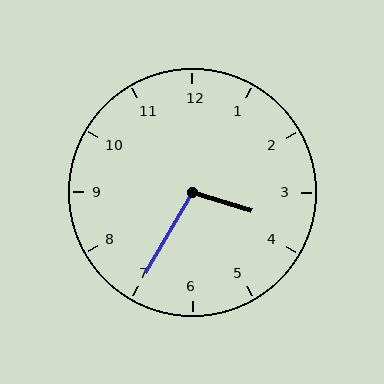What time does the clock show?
3:35.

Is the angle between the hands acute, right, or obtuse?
It is obtuse.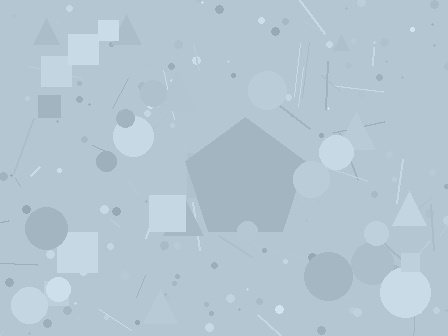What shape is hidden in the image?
A pentagon is hidden in the image.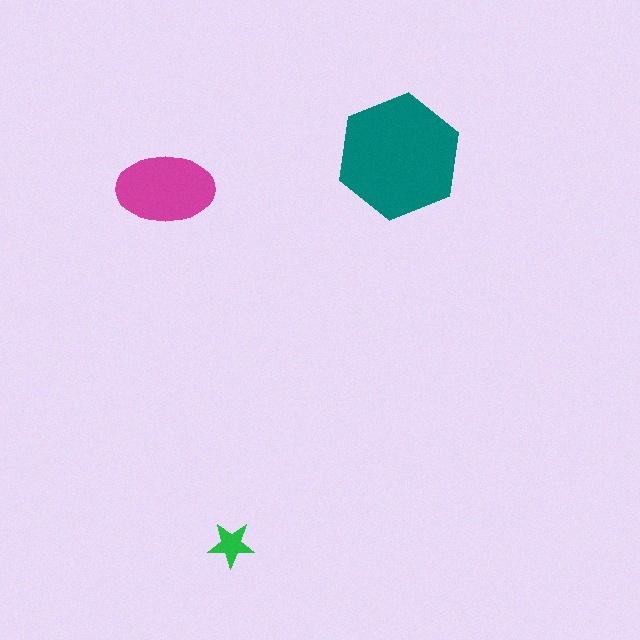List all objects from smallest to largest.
The green star, the magenta ellipse, the teal hexagon.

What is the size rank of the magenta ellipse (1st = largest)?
2nd.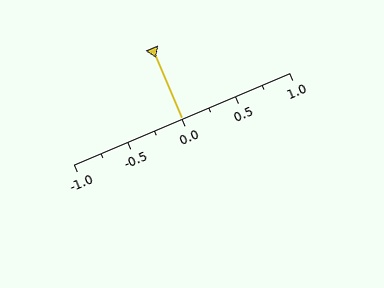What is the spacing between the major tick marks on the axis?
The major ticks are spaced 0.5 apart.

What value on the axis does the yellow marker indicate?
The marker indicates approximately 0.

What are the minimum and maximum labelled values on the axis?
The axis runs from -1.0 to 1.0.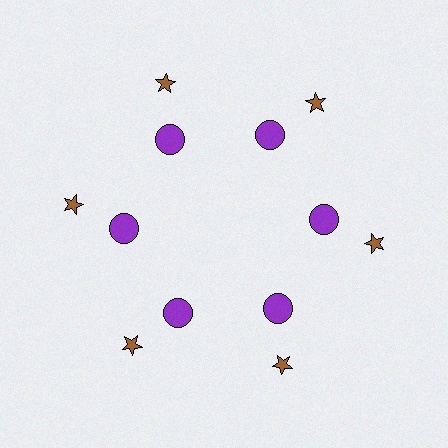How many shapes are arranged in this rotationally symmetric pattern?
There are 12 shapes, arranged in 6 groups of 2.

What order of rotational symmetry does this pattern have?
This pattern has 6-fold rotational symmetry.